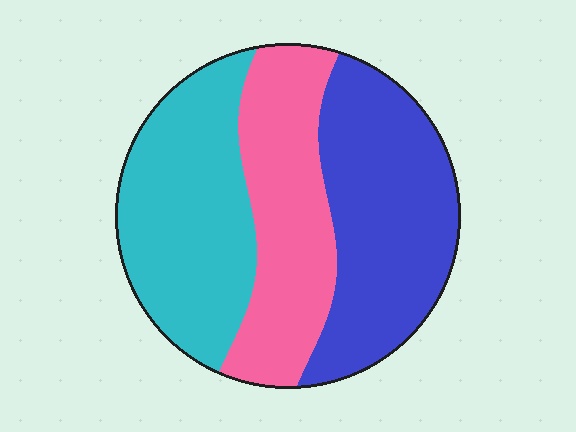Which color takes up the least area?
Pink, at roughly 30%.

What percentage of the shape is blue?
Blue covers 36% of the shape.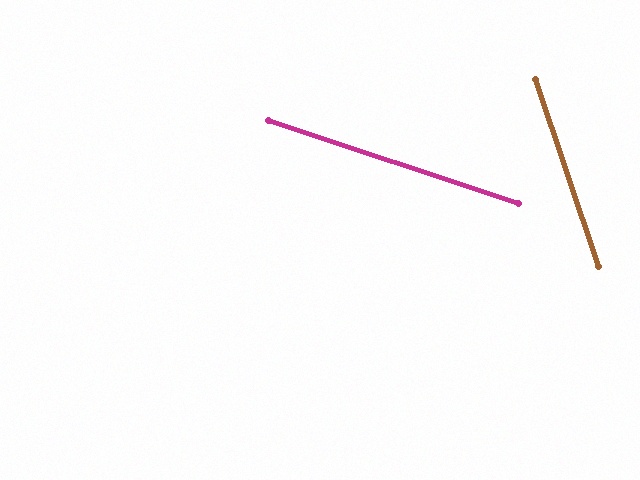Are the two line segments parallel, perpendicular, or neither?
Neither parallel nor perpendicular — they differ by about 53°.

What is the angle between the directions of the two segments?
Approximately 53 degrees.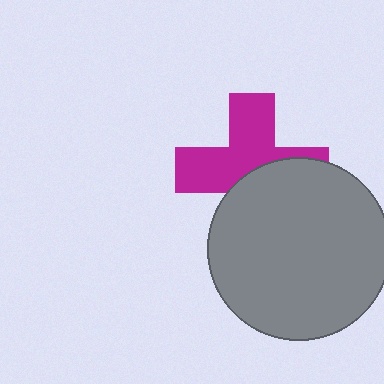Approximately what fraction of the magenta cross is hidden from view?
Roughly 45% of the magenta cross is hidden behind the gray circle.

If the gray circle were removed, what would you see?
You would see the complete magenta cross.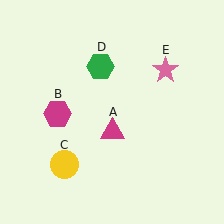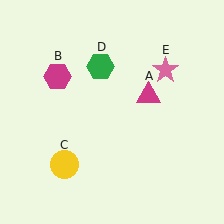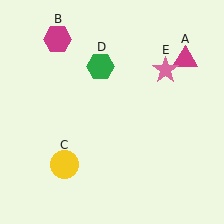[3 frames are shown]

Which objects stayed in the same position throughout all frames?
Yellow circle (object C) and green hexagon (object D) and pink star (object E) remained stationary.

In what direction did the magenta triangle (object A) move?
The magenta triangle (object A) moved up and to the right.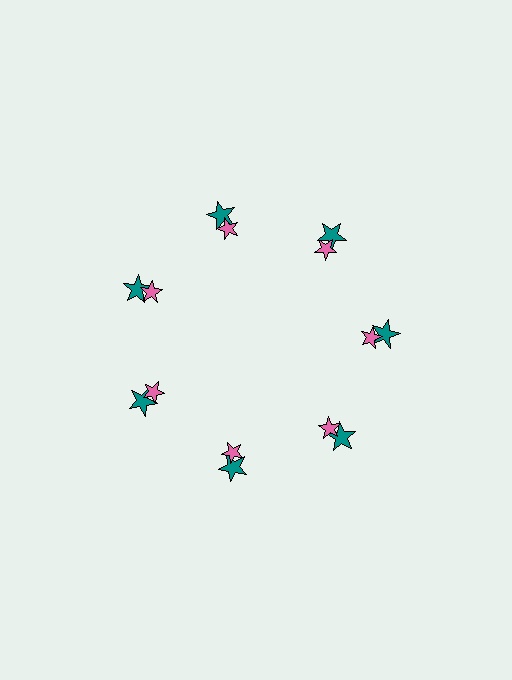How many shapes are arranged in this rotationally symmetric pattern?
There are 14 shapes, arranged in 7 groups of 2.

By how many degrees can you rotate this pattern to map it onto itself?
The pattern maps onto itself every 51 degrees of rotation.